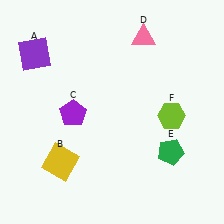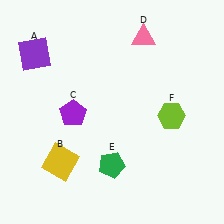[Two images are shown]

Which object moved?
The green pentagon (E) moved left.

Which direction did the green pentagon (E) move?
The green pentagon (E) moved left.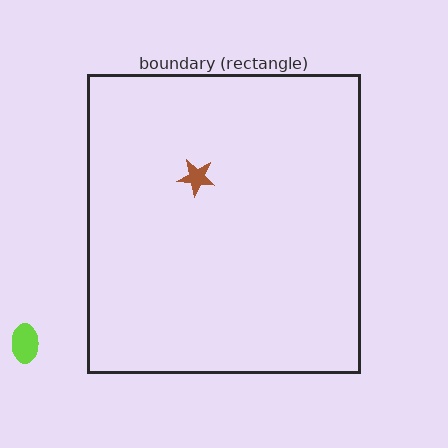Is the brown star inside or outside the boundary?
Inside.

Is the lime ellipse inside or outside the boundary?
Outside.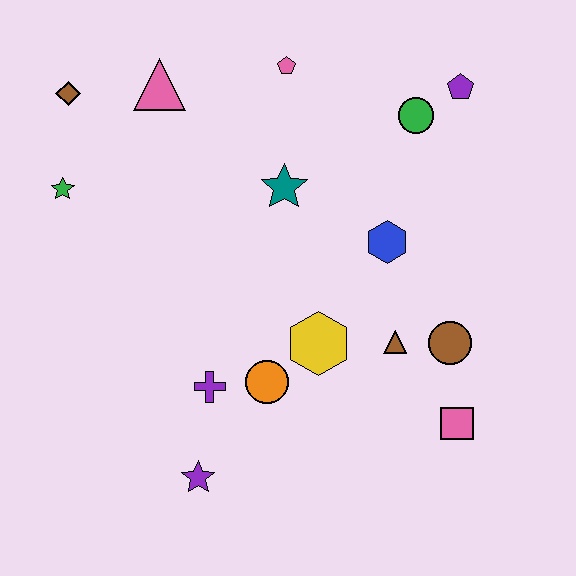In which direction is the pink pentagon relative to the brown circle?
The pink pentagon is above the brown circle.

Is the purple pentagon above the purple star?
Yes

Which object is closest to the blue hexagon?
The brown triangle is closest to the blue hexagon.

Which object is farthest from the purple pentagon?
The purple star is farthest from the purple pentagon.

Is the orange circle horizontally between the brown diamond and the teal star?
Yes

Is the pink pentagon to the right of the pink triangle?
Yes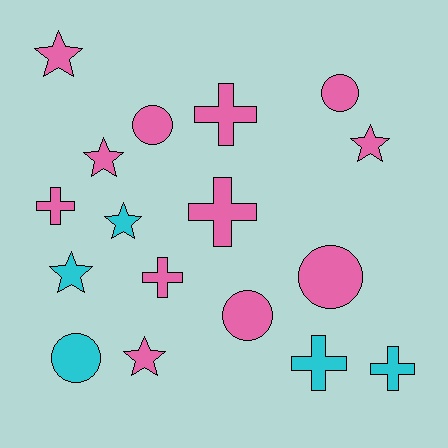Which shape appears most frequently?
Star, with 6 objects.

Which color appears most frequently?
Pink, with 12 objects.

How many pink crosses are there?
There are 4 pink crosses.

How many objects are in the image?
There are 17 objects.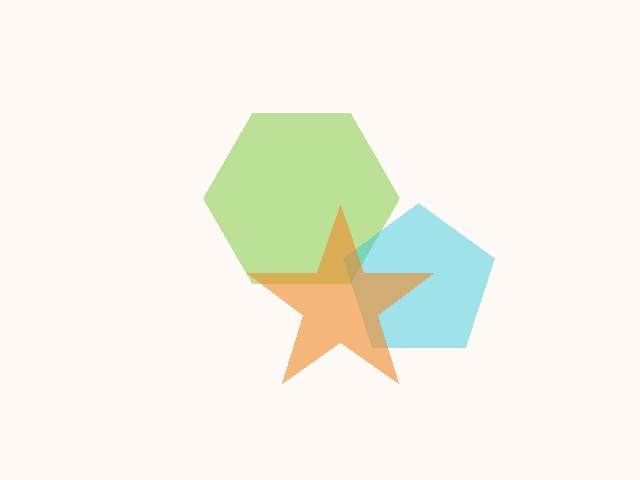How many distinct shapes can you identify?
There are 3 distinct shapes: a lime hexagon, a cyan pentagon, an orange star.